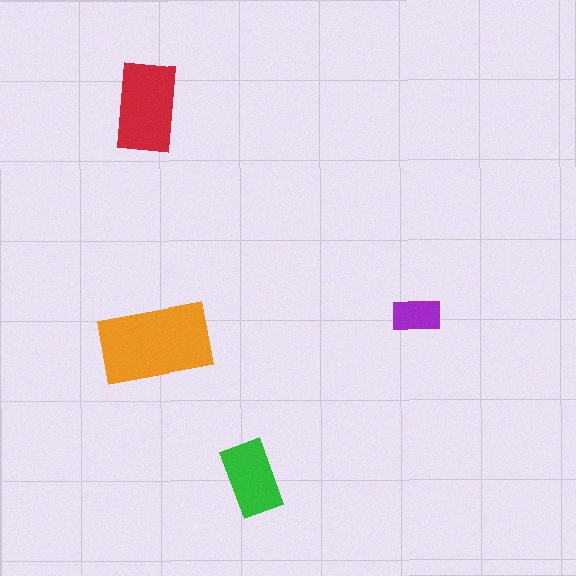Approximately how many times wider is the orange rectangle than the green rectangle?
About 1.5 times wider.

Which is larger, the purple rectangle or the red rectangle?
The red one.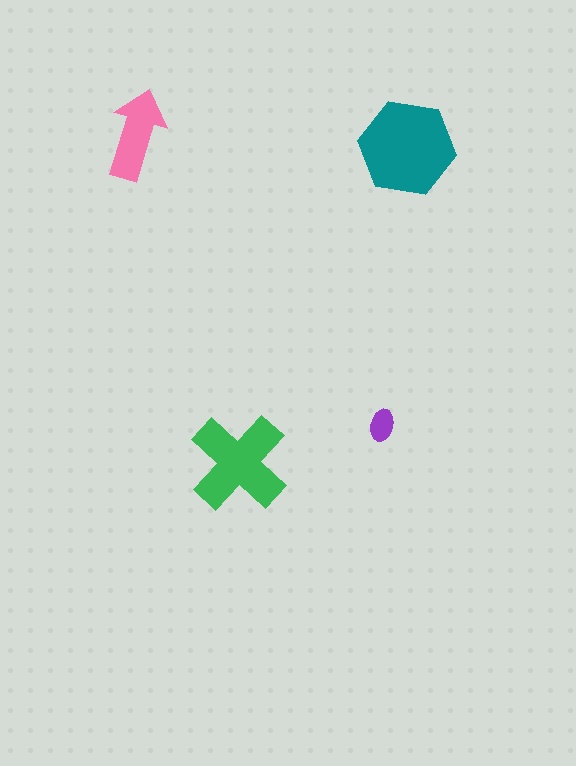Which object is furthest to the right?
The teal hexagon is rightmost.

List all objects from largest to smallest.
The teal hexagon, the green cross, the pink arrow, the purple ellipse.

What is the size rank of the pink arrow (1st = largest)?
3rd.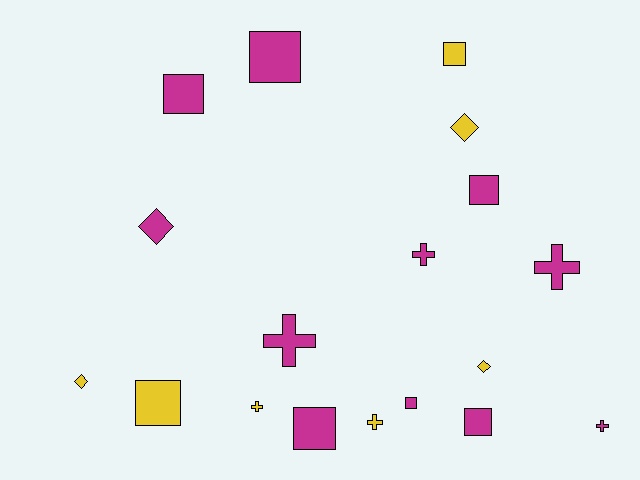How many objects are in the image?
There are 18 objects.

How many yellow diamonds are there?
There are 3 yellow diamonds.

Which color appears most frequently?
Magenta, with 11 objects.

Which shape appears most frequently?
Square, with 8 objects.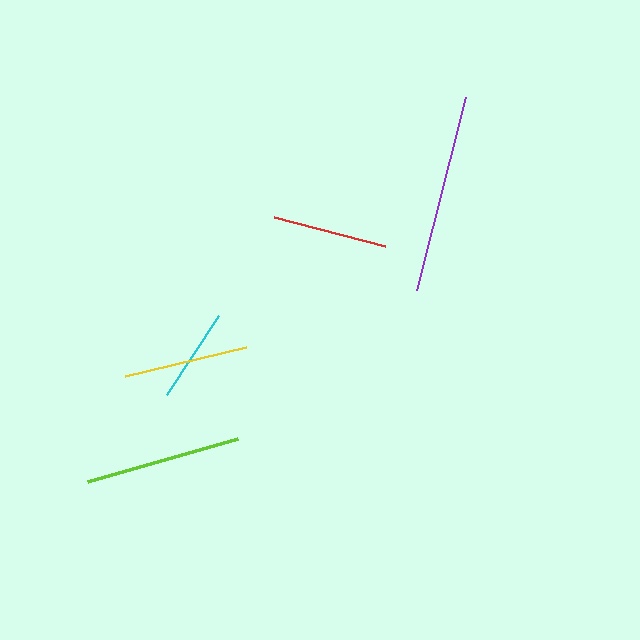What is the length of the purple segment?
The purple segment is approximately 199 pixels long.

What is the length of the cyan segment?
The cyan segment is approximately 95 pixels long.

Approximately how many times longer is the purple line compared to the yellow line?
The purple line is approximately 1.6 times the length of the yellow line.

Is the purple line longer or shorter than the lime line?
The purple line is longer than the lime line.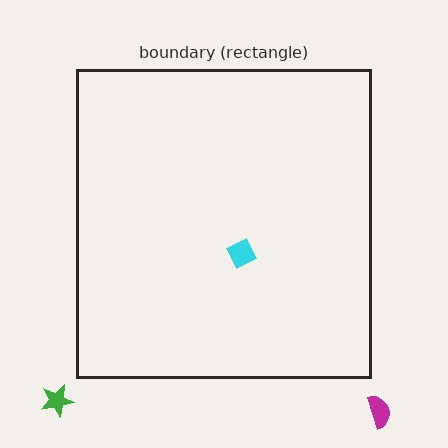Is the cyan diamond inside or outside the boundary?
Inside.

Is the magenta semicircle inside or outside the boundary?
Outside.